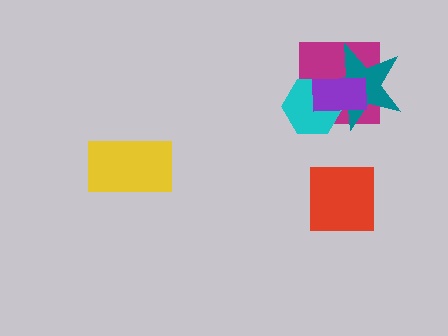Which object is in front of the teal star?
The purple rectangle is in front of the teal star.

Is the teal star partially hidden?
Yes, it is partially covered by another shape.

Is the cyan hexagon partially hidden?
Yes, it is partially covered by another shape.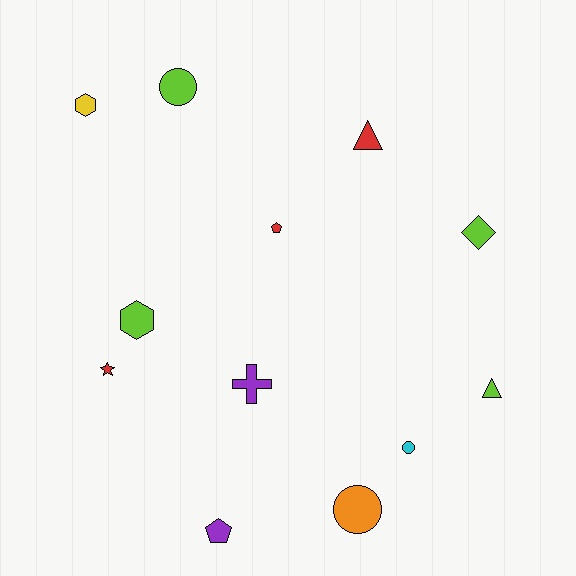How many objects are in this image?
There are 12 objects.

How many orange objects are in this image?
There is 1 orange object.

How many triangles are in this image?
There are 2 triangles.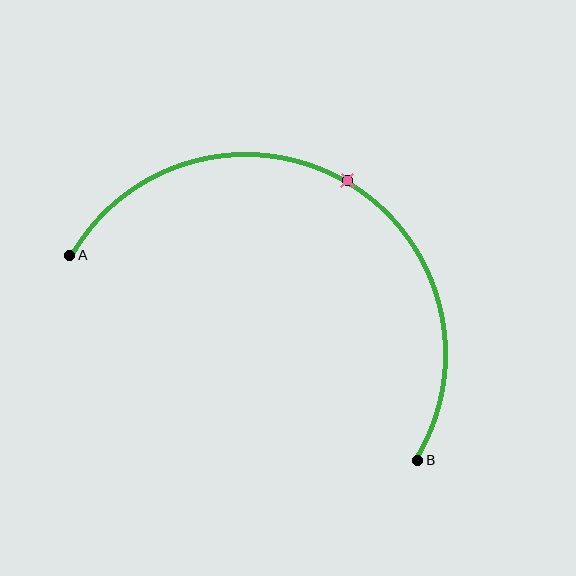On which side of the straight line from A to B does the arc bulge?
The arc bulges above the straight line connecting A and B.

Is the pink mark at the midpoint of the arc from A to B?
Yes. The pink mark lies on the arc at equal arc-length from both A and B — it is the arc midpoint.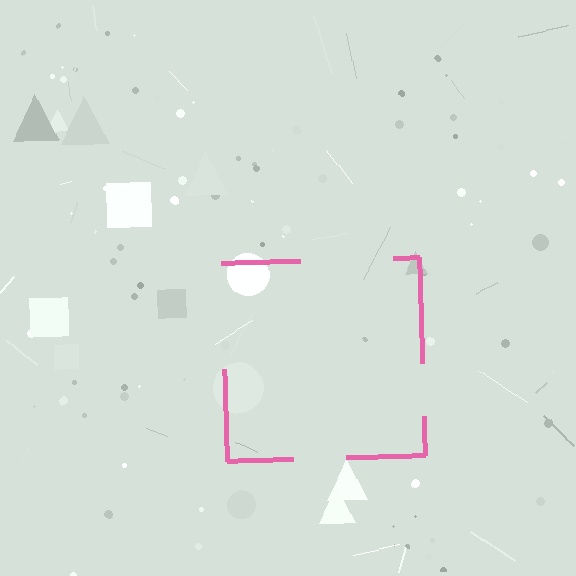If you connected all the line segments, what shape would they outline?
They would outline a square.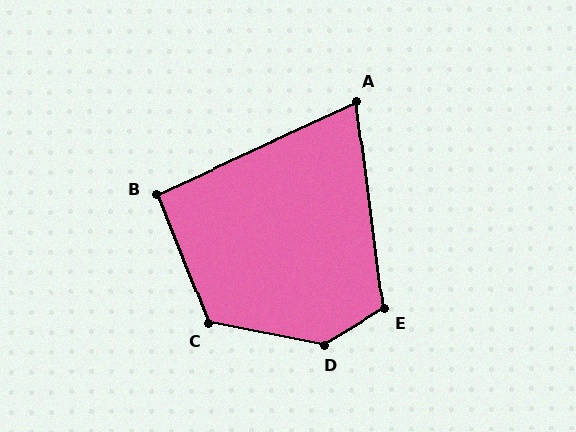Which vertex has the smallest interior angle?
A, at approximately 73 degrees.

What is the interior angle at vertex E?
Approximately 113 degrees (obtuse).